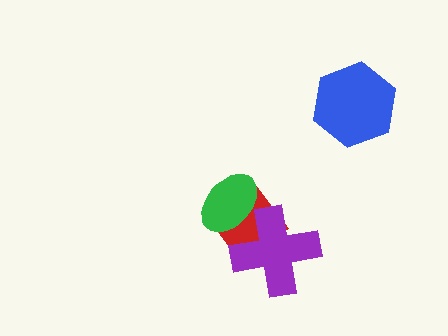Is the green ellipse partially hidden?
Yes, it is partially covered by another shape.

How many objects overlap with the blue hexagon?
0 objects overlap with the blue hexagon.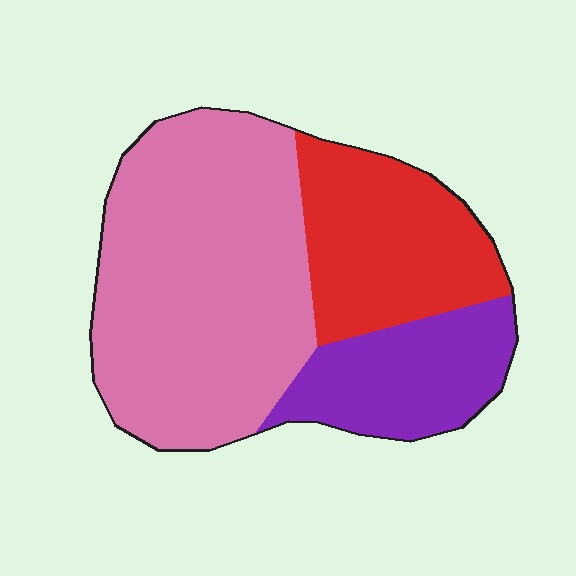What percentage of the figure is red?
Red covers around 25% of the figure.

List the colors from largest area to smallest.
From largest to smallest: pink, red, purple.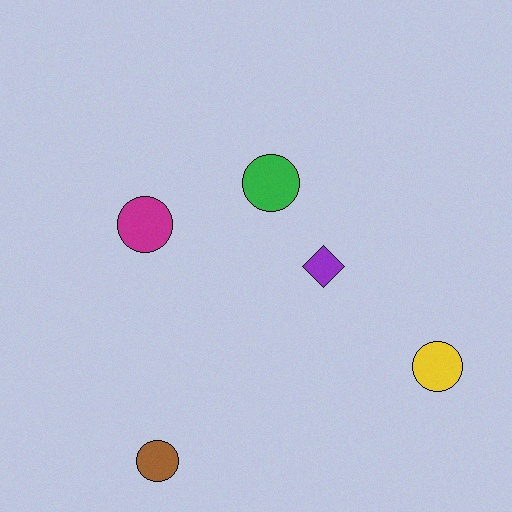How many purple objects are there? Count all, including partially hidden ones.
There is 1 purple object.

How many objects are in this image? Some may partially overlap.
There are 5 objects.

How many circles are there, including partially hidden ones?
There are 4 circles.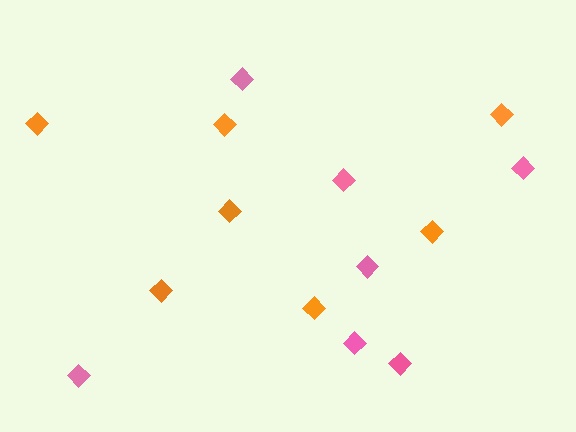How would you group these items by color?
There are 2 groups: one group of pink diamonds (7) and one group of orange diamonds (7).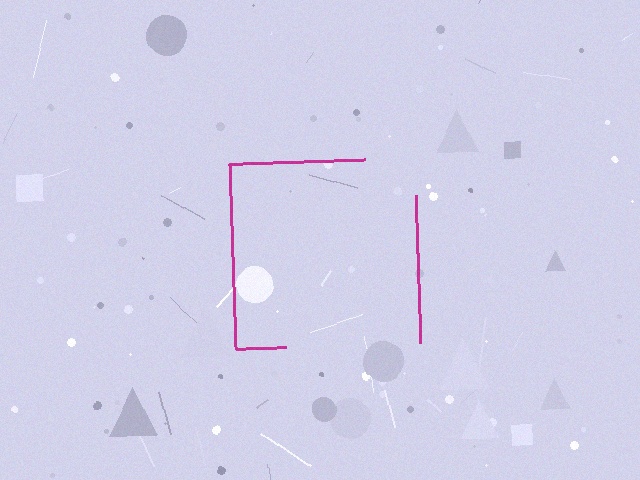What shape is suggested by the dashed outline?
The dashed outline suggests a square.